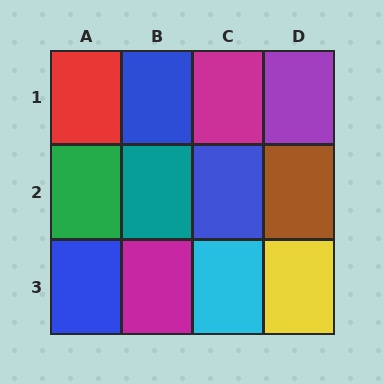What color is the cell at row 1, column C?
Magenta.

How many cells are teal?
1 cell is teal.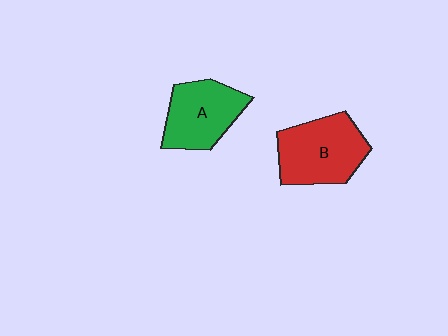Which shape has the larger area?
Shape B (red).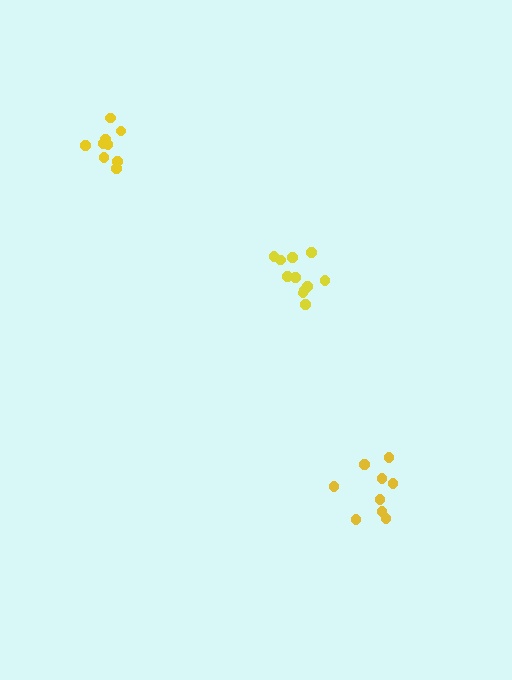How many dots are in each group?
Group 1: 9 dots, Group 2: 11 dots, Group 3: 9 dots (29 total).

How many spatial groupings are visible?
There are 3 spatial groupings.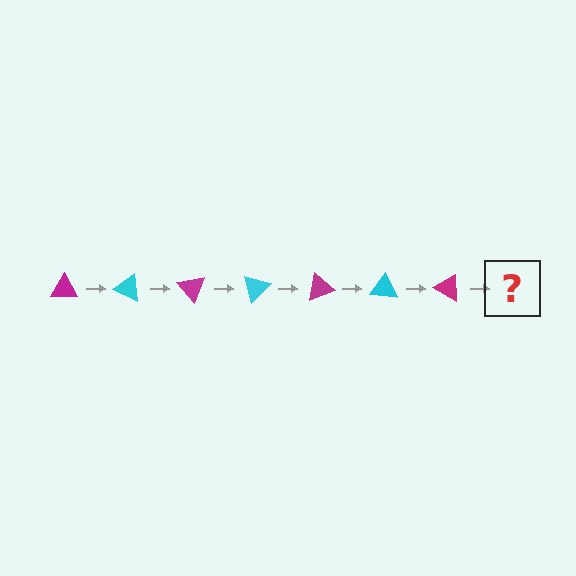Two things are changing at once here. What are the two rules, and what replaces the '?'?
The two rules are that it rotates 25 degrees each step and the color cycles through magenta and cyan. The '?' should be a cyan triangle, rotated 175 degrees from the start.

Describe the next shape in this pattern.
It should be a cyan triangle, rotated 175 degrees from the start.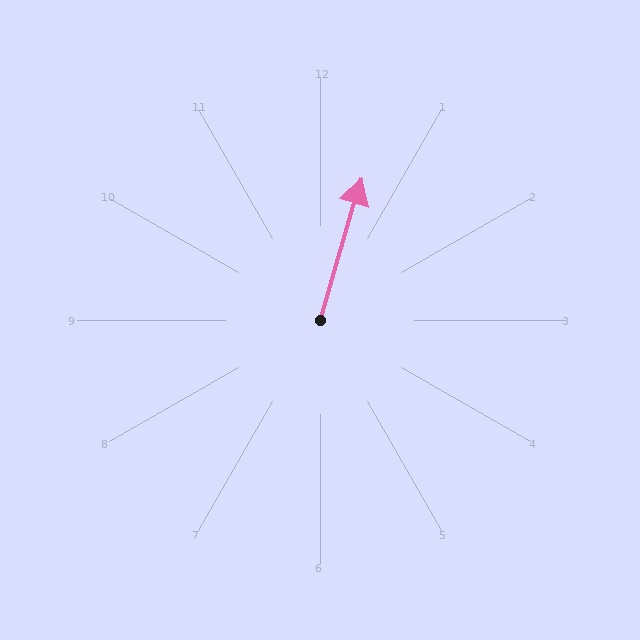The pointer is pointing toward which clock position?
Roughly 1 o'clock.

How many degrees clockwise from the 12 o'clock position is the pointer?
Approximately 16 degrees.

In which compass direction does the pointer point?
North.